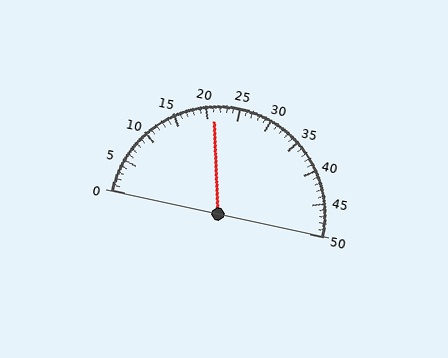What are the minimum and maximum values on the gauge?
The gauge ranges from 0 to 50.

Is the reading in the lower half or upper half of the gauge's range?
The reading is in the lower half of the range (0 to 50).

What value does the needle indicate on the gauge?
The needle indicates approximately 21.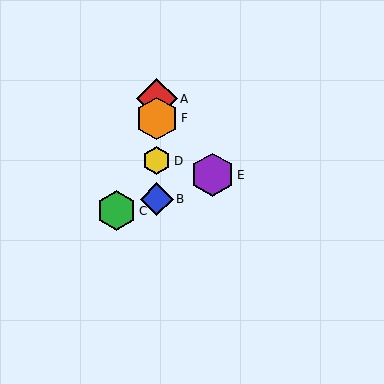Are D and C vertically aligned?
No, D is at x≈157 and C is at x≈116.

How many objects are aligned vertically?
4 objects (A, B, D, F) are aligned vertically.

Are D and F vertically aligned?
Yes, both are at x≈157.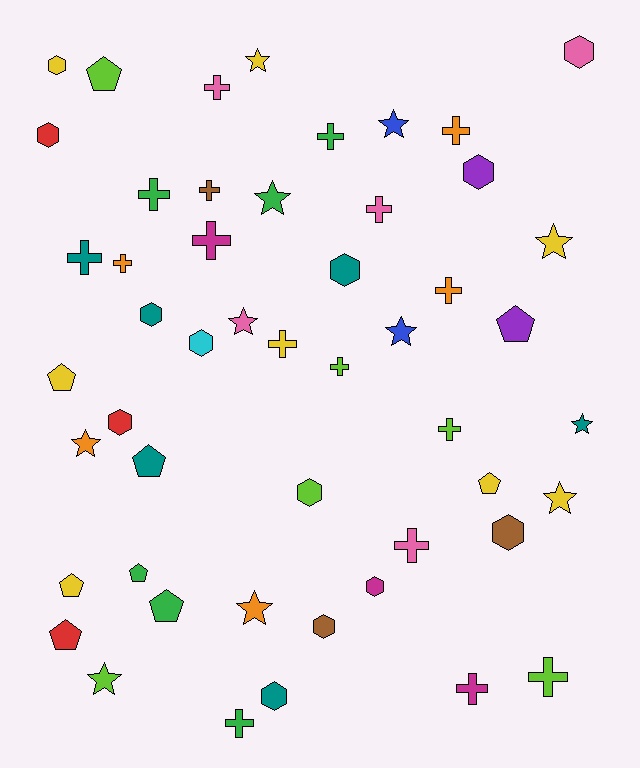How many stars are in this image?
There are 11 stars.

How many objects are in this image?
There are 50 objects.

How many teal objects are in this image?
There are 6 teal objects.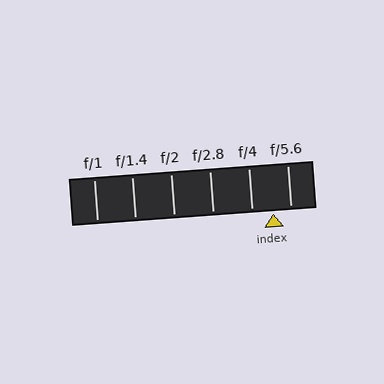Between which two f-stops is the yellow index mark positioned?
The index mark is between f/4 and f/5.6.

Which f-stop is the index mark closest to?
The index mark is closest to f/5.6.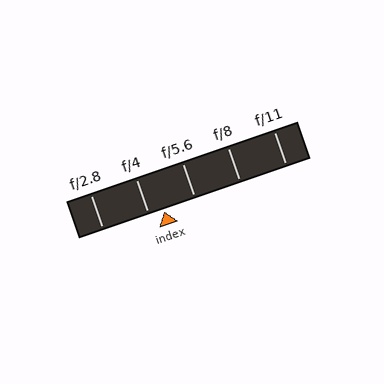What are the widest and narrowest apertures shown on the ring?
The widest aperture shown is f/2.8 and the narrowest is f/11.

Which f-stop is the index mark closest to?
The index mark is closest to f/4.